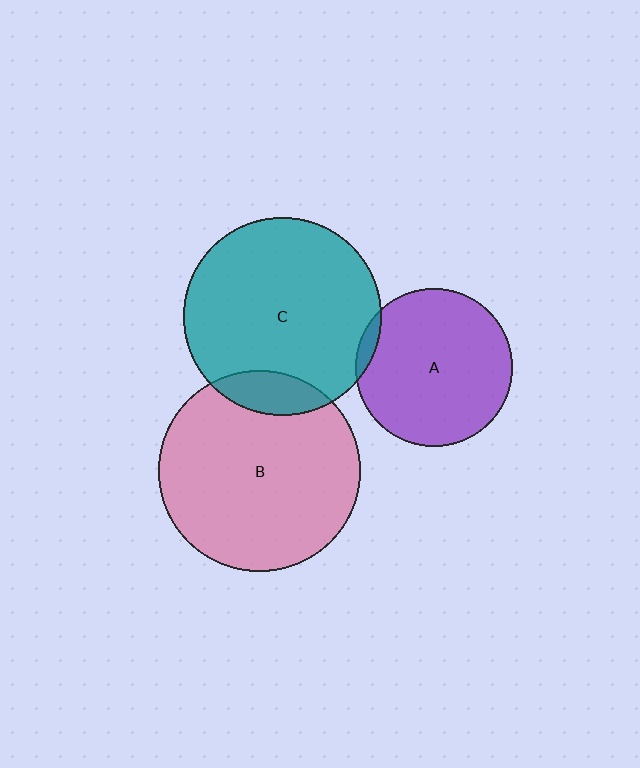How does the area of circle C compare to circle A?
Approximately 1.6 times.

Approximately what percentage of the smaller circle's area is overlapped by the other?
Approximately 10%.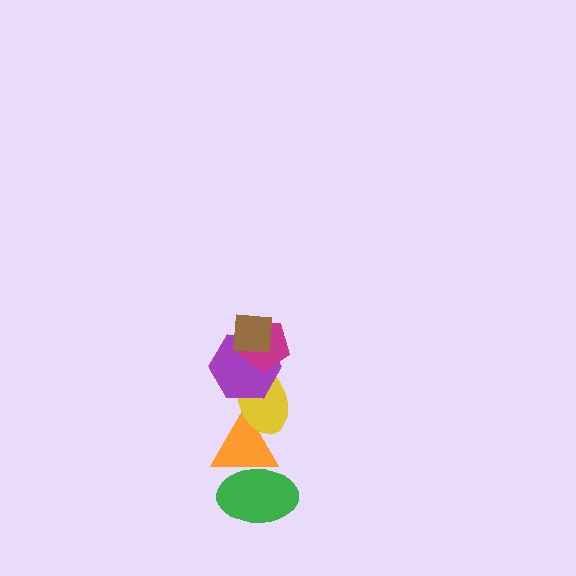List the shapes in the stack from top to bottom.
From top to bottom: the brown square, the magenta pentagon, the purple hexagon, the yellow ellipse, the orange triangle, the green ellipse.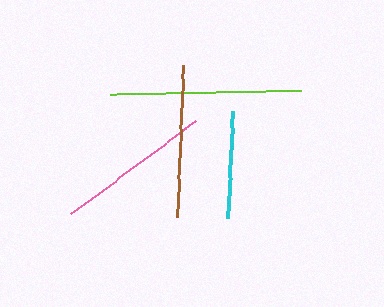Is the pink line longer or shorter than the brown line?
The pink line is longer than the brown line.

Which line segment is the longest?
The lime line is the longest at approximately 191 pixels.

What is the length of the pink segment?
The pink segment is approximately 157 pixels long.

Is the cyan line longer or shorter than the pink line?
The pink line is longer than the cyan line.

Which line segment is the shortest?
The cyan line is the shortest at approximately 107 pixels.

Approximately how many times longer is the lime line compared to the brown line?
The lime line is approximately 1.3 times the length of the brown line.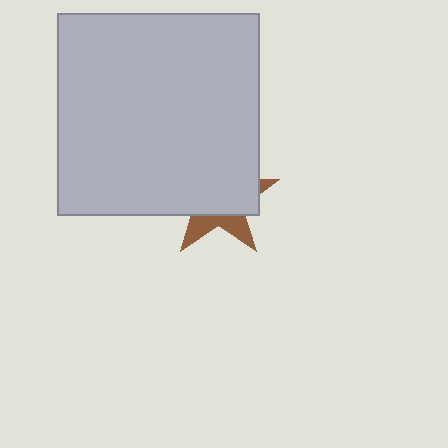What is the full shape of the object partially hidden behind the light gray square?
The partially hidden object is a brown star.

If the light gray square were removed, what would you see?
You would see the complete brown star.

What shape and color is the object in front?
The object in front is a light gray square.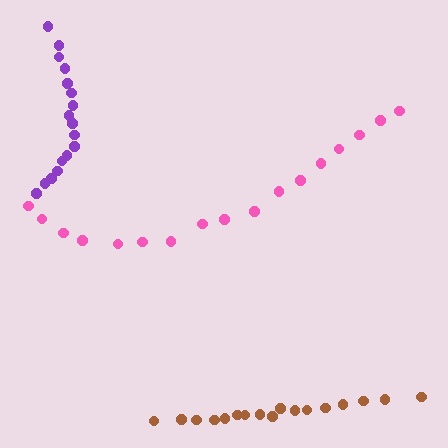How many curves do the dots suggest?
There are 3 distinct paths.